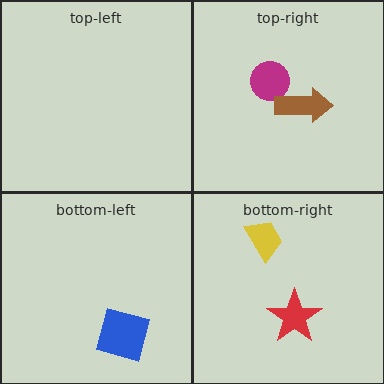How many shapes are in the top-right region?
2.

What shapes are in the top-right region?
The magenta circle, the brown arrow.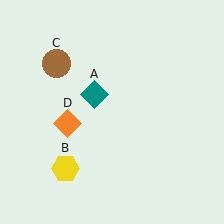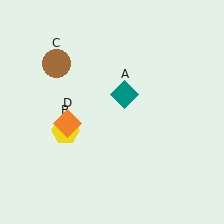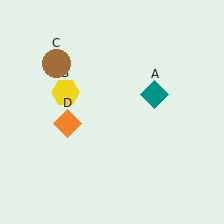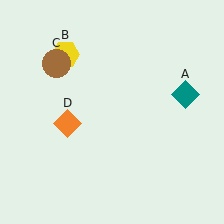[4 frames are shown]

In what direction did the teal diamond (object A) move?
The teal diamond (object A) moved right.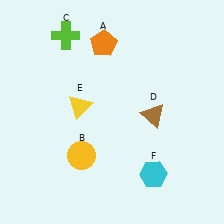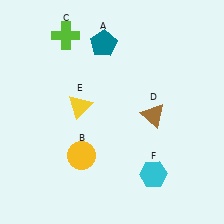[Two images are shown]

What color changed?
The pentagon (A) changed from orange in Image 1 to teal in Image 2.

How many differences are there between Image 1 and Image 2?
There is 1 difference between the two images.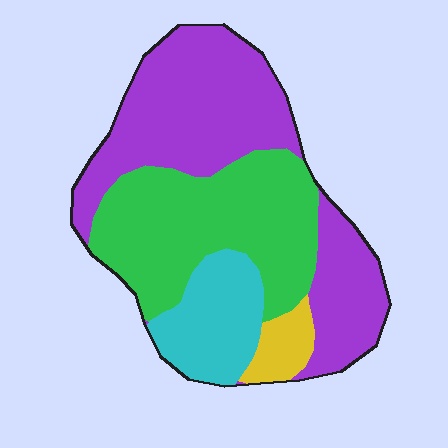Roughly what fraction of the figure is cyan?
Cyan takes up about one sixth (1/6) of the figure.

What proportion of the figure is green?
Green covers about 35% of the figure.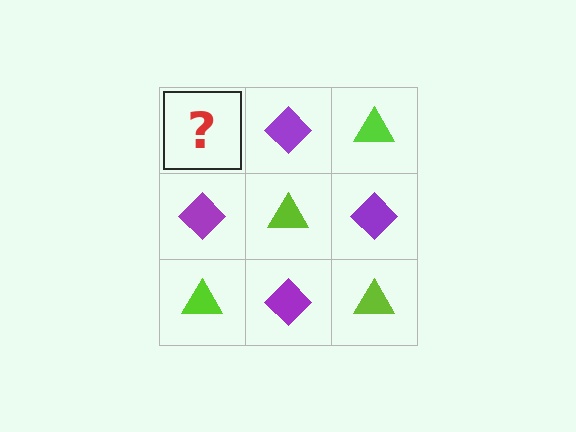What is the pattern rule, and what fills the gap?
The rule is that it alternates lime triangle and purple diamond in a checkerboard pattern. The gap should be filled with a lime triangle.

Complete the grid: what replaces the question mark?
The question mark should be replaced with a lime triangle.